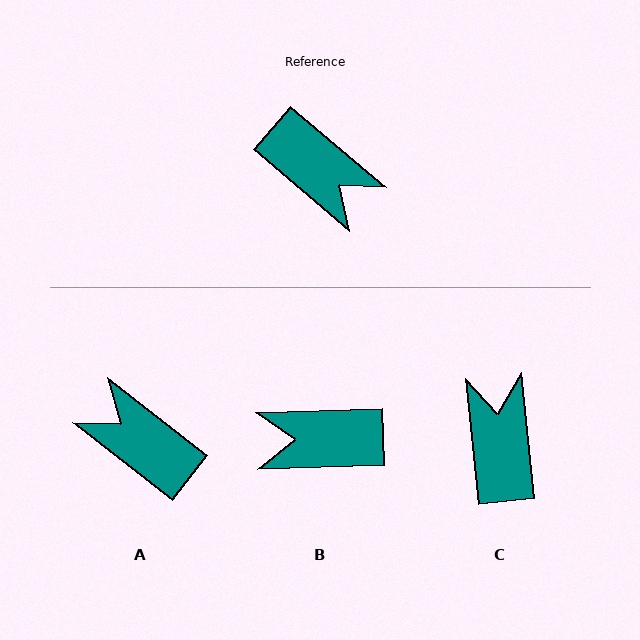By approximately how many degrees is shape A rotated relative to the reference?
Approximately 178 degrees clockwise.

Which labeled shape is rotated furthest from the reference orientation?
A, about 178 degrees away.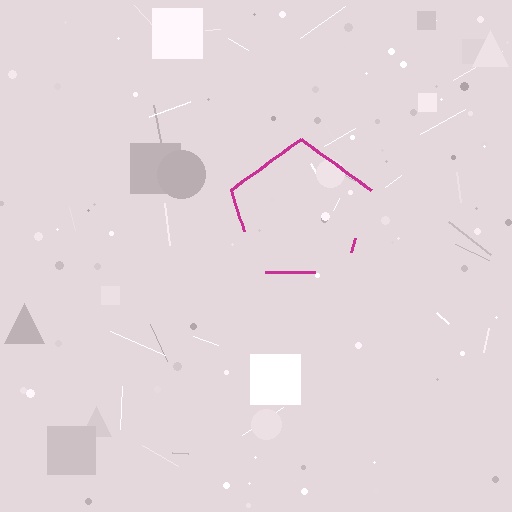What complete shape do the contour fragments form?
The contour fragments form a pentagon.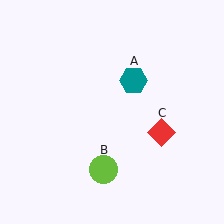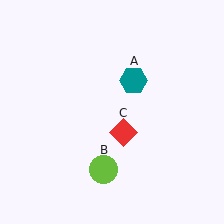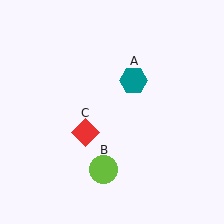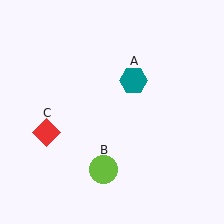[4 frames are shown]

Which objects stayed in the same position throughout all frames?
Teal hexagon (object A) and lime circle (object B) remained stationary.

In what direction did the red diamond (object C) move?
The red diamond (object C) moved left.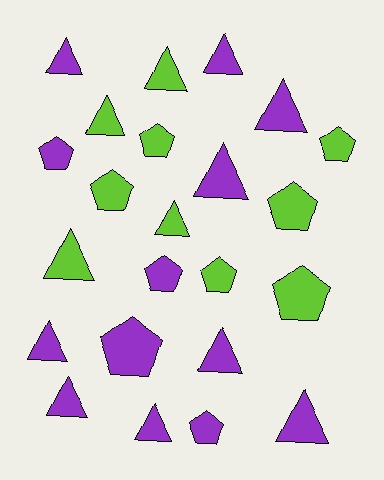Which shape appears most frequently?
Triangle, with 13 objects.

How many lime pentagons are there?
There are 6 lime pentagons.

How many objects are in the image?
There are 23 objects.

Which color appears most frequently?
Purple, with 13 objects.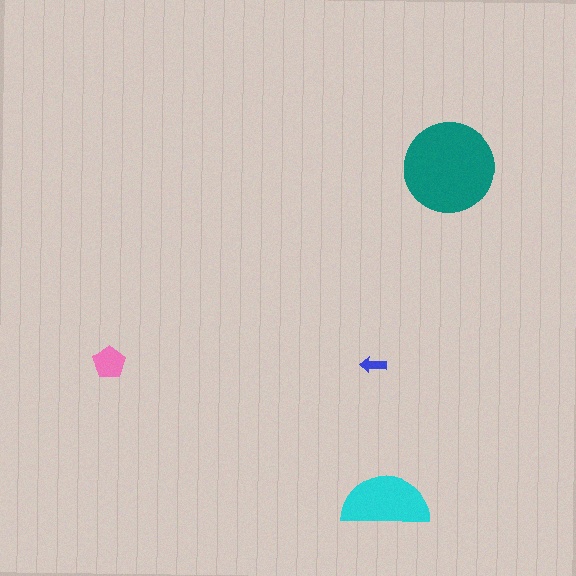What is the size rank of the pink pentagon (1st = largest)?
3rd.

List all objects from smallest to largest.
The blue arrow, the pink pentagon, the cyan semicircle, the teal circle.